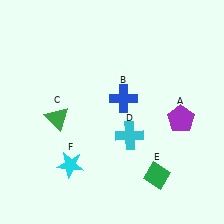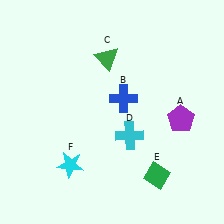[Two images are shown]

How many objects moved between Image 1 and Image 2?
1 object moved between the two images.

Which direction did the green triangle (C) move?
The green triangle (C) moved up.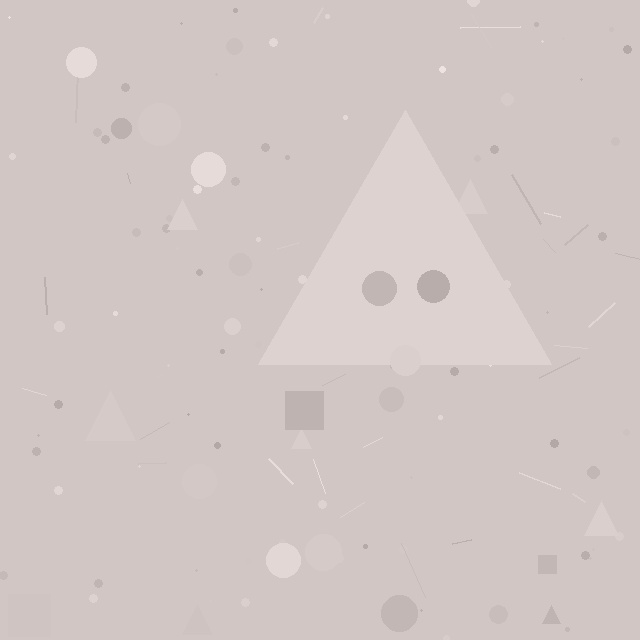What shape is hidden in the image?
A triangle is hidden in the image.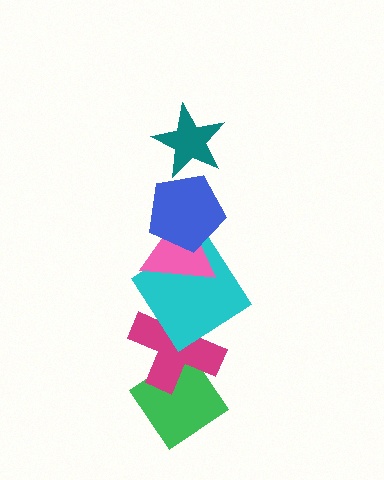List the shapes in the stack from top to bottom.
From top to bottom: the teal star, the blue pentagon, the pink triangle, the cyan diamond, the magenta cross, the green diamond.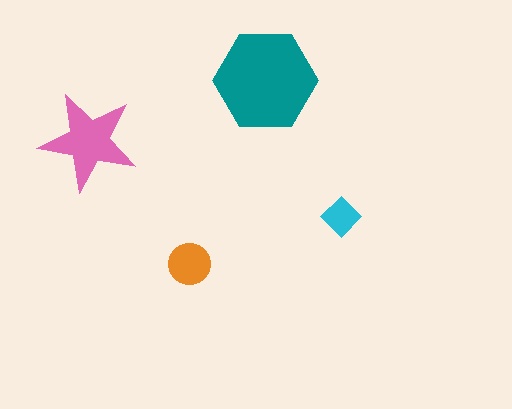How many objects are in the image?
There are 4 objects in the image.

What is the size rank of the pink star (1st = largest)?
2nd.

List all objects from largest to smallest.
The teal hexagon, the pink star, the orange circle, the cyan diamond.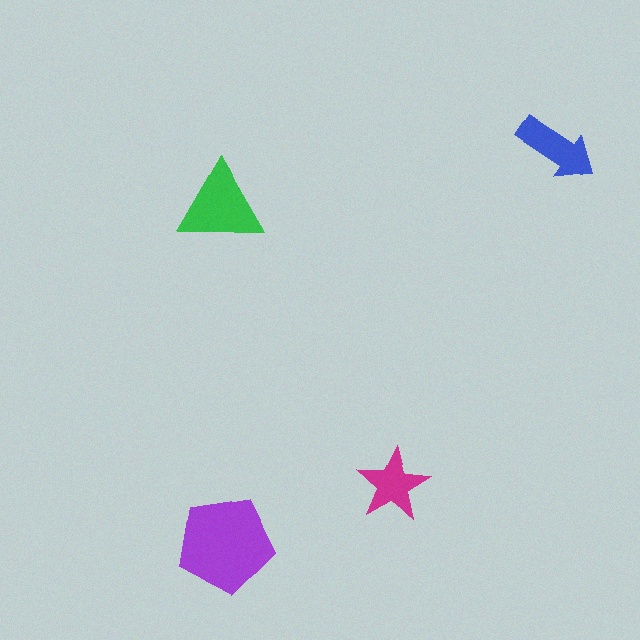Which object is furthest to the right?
The blue arrow is rightmost.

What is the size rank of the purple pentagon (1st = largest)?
1st.